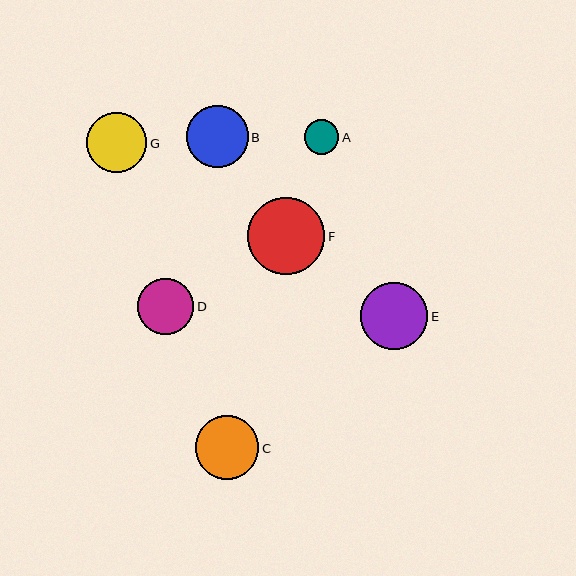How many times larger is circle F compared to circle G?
Circle F is approximately 1.3 times the size of circle G.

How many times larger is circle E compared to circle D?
Circle E is approximately 1.2 times the size of circle D.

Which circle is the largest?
Circle F is the largest with a size of approximately 77 pixels.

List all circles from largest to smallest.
From largest to smallest: F, E, C, B, G, D, A.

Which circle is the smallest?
Circle A is the smallest with a size of approximately 34 pixels.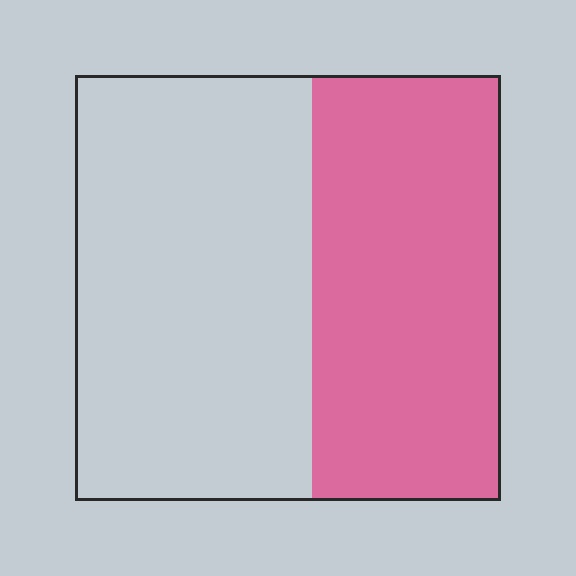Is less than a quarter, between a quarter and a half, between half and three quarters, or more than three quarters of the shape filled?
Between a quarter and a half.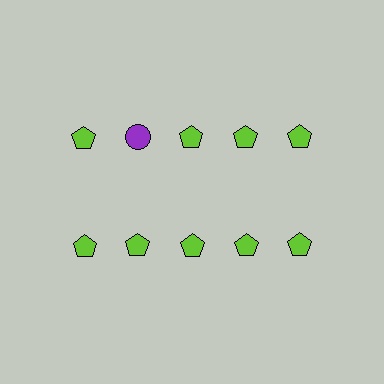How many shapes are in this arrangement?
There are 10 shapes arranged in a grid pattern.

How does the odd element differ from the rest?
It differs in both color (purple instead of lime) and shape (circle instead of pentagon).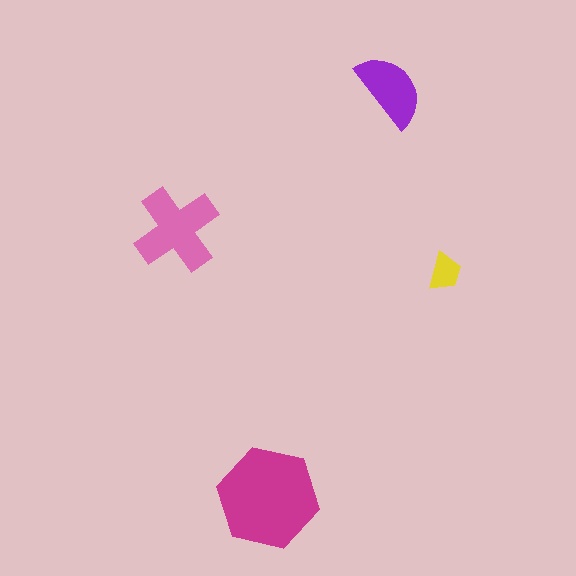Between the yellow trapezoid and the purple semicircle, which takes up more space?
The purple semicircle.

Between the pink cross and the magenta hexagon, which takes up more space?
The magenta hexagon.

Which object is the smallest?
The yellow trapezoid.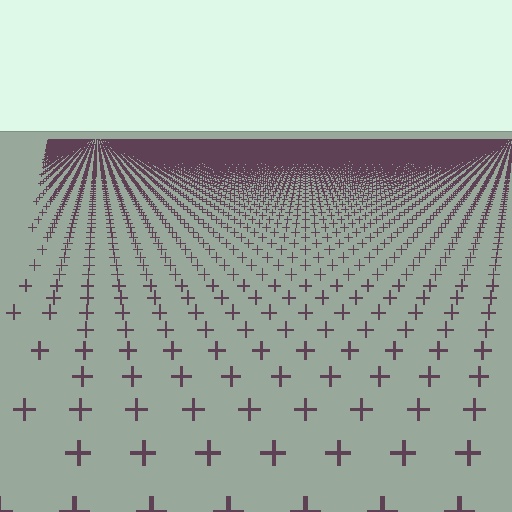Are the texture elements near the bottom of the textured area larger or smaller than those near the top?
Larger. Near the bottom, elements are closer to the viewer and appear at a bigger on-screen size.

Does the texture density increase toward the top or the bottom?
Density increases toward the top.